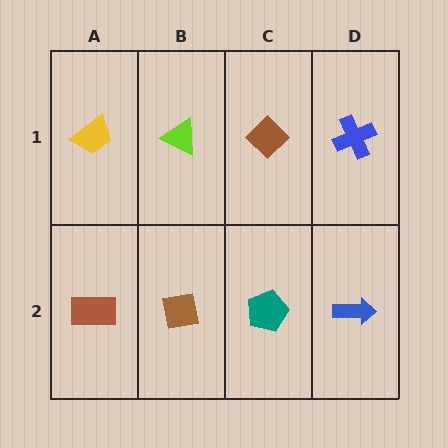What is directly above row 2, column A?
A yellow trapezoid.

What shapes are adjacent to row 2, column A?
A yellow trapezoid (row 1, column A), a brown square (row 2, column B).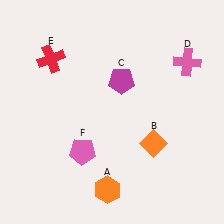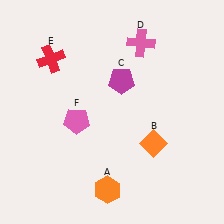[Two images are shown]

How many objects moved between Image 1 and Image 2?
2 objects moved between the two images.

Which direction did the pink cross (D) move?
The pink cross (D) moved left.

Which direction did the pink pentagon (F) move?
The pink pentagon (F) moved up.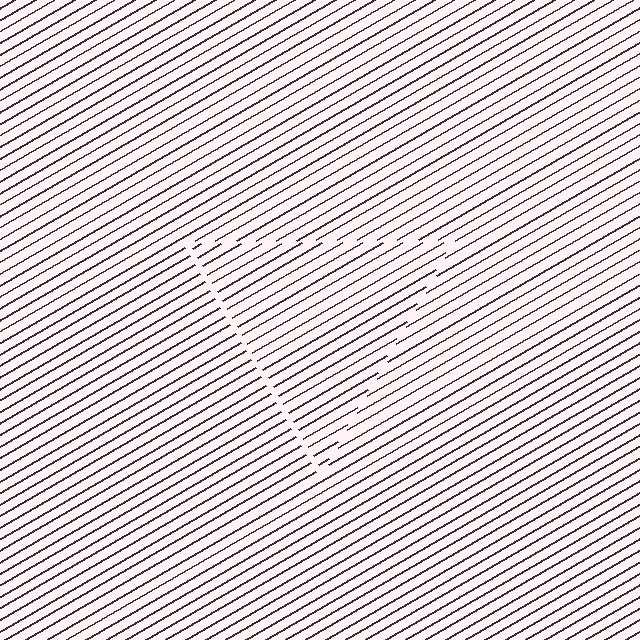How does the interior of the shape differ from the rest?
The interior of the shape contains the same grating, shifted by half a period — the contour is defined by the phase discontinuity where line-ends from the inner and outer gratings abut.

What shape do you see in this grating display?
An illusory triangle. The interior of the shape contains the same grating, shifted by half a period — the contour is defined by the phase discontinuity where line-ends from the inner and outer gratings abut.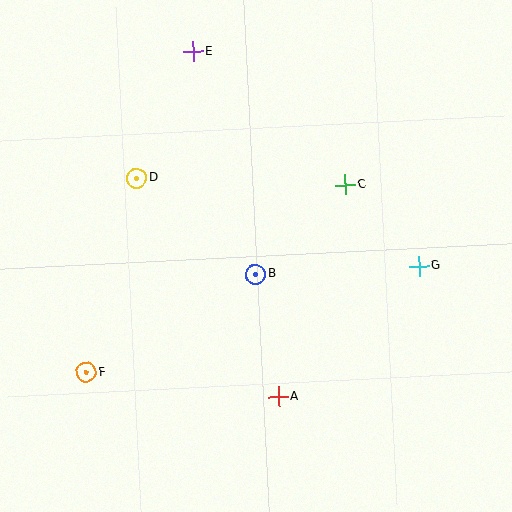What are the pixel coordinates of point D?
Point D is at (137, 178).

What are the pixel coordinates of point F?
Point F is at (87, 372).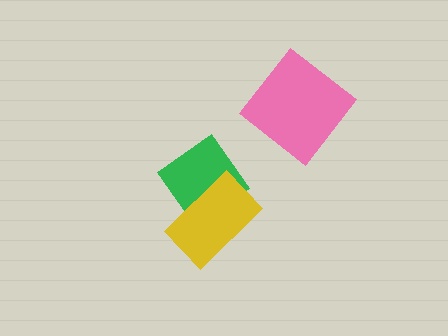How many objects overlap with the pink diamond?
0 objects overlap with the pink diamond.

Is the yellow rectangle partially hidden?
No, no other shape covers it.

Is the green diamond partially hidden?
Yes, it is partially covered by another shape.